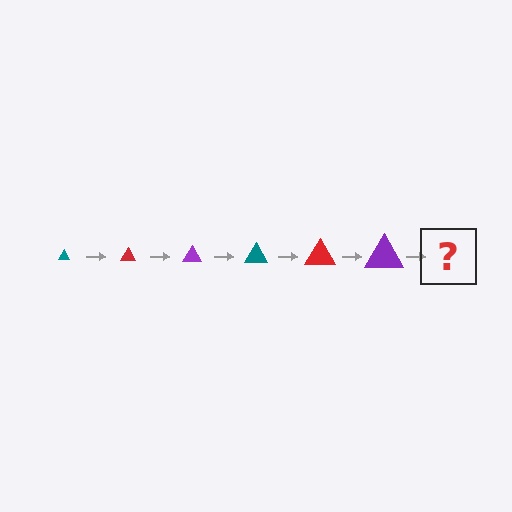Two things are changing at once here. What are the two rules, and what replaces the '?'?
The two rules are that the triangle grows larger each step and the color cycles through teal, red, and purple. The '?' should be a teal triangle, larger than the previous one.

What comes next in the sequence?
The next element should be a teal triangle, larger than the previous one.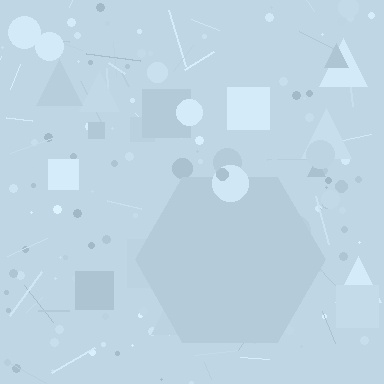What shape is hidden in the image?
A hexagon is hidden in the image.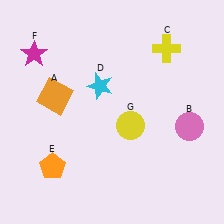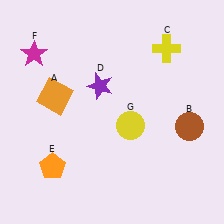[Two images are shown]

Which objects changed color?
B changed from pink to brown. D changed from cyan to purple.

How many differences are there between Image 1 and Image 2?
There are 2 differences between the two images.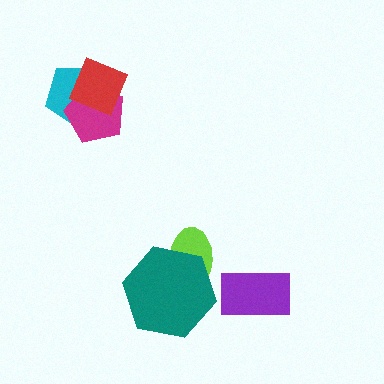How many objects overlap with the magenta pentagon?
2 objects overlap with the magenta pentagon.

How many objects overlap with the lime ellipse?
1 object overlaps with the lime ellipse.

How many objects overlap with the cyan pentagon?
2 objects overlap with the cyan pentagon.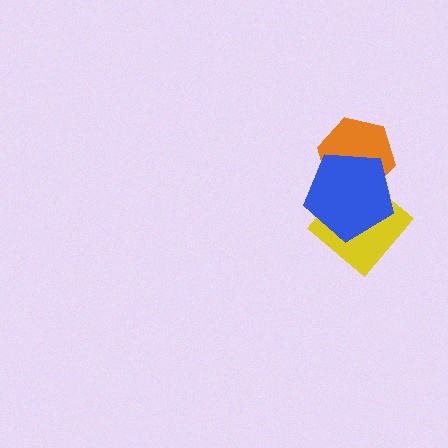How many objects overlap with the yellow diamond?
2 objects overlap with the yellow diamond.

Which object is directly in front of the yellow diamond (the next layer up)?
The orange hexagon is directly in front of the yellow diamond.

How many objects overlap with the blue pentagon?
2 objects overlap with the blue pentagon.